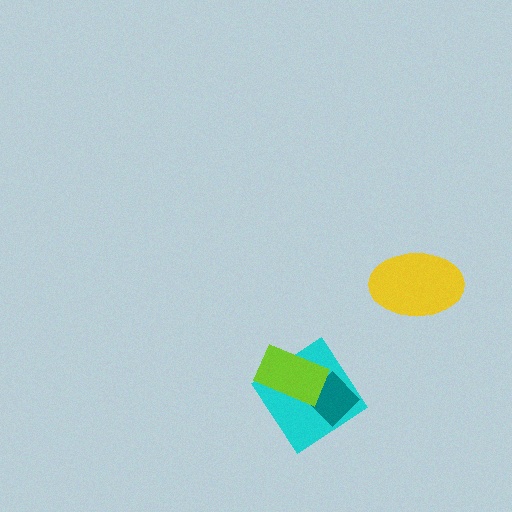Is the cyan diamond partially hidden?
Yes, it is partially covered by another shape.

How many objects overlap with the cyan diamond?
2 objects overlap with the cyan diamond.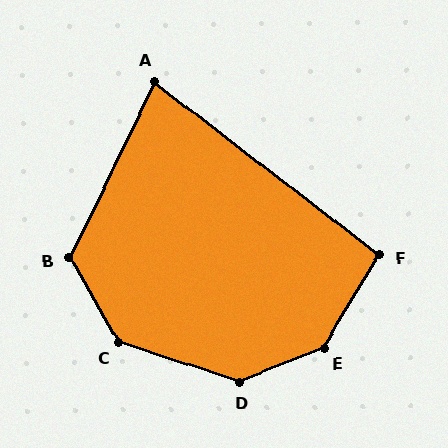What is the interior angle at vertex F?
Approximately 96 degrees (obtuse).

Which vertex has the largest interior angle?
E, at approximately 143 degrees.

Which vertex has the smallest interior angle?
A, at approximately 78 degrees.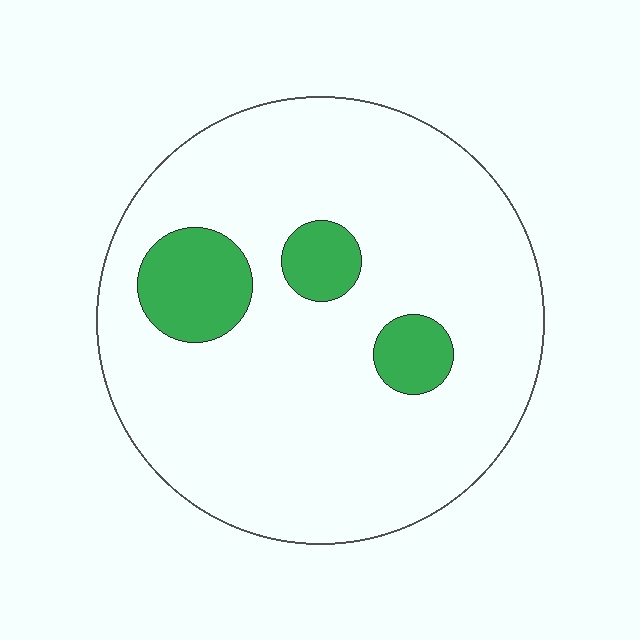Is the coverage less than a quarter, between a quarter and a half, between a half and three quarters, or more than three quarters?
Less than a quarter.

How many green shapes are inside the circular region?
3.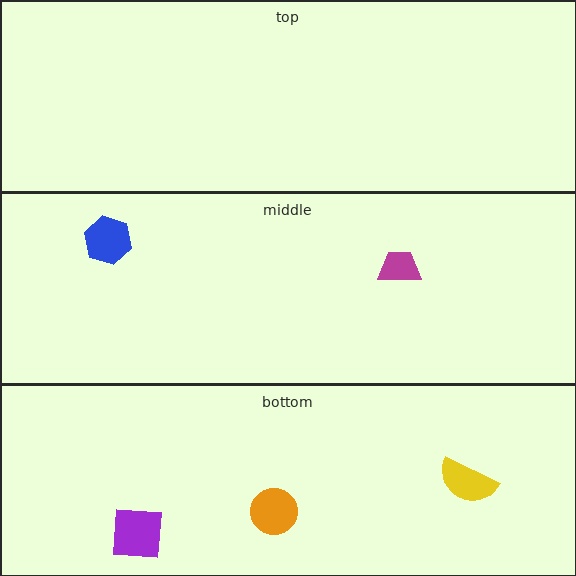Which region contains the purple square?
The bottom region.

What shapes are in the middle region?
The magenta trapezoid, the blue hexagon.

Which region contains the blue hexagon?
The middle region.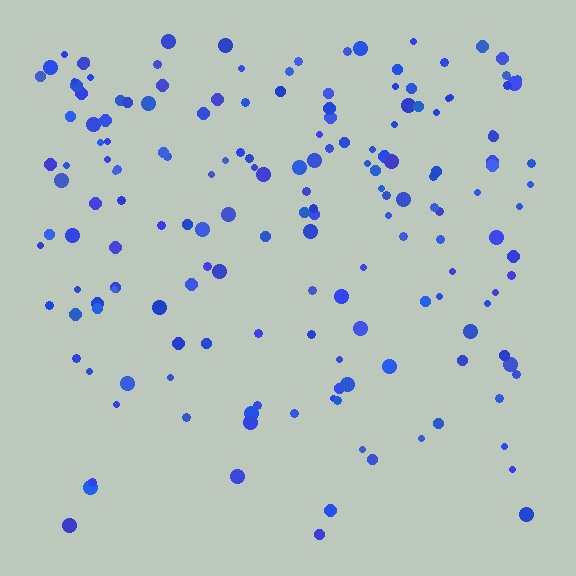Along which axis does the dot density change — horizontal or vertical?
Vertical.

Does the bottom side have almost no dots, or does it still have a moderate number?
Still a moderate number, just noticeably fewer than the top.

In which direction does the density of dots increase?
From bottom to top, with the top side densest.